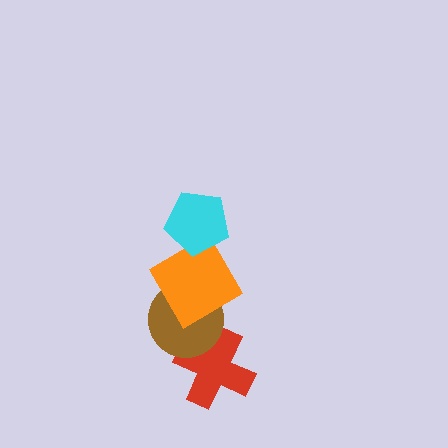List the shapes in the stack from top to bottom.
From top to bottom: the cyan pentagon, the orange diamond, the brown circle, the red cross.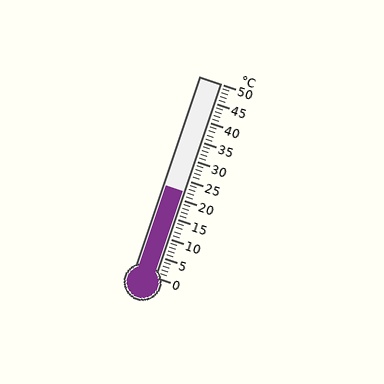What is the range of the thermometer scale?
The thermometer scale ranges from 0°C to 50°C.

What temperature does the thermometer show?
The thermometer shows approximately 22°C.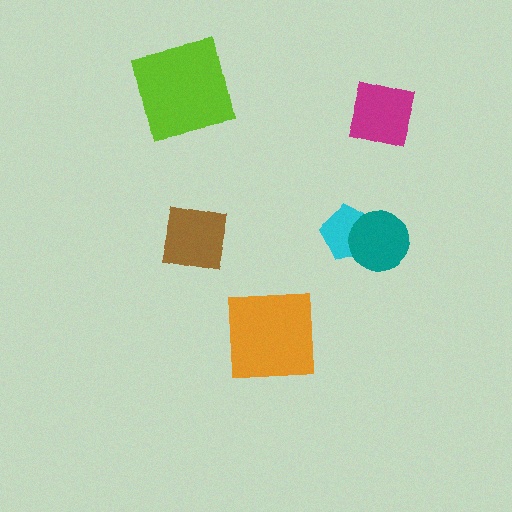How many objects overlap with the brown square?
0 objects overlap with the brown square.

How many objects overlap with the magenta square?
0 objects overlap with the magenta square.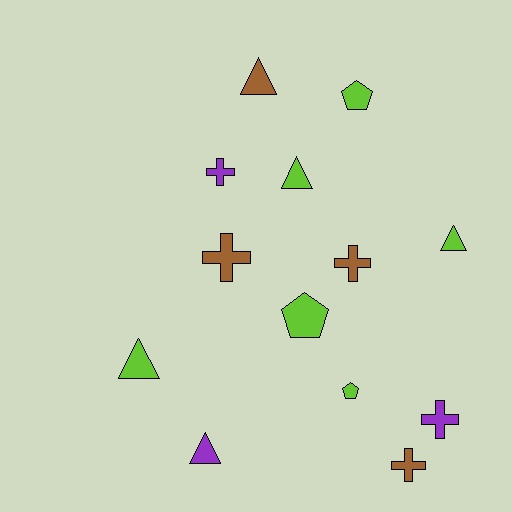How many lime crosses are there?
There are no lime crosses.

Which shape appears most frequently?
Triangle, with 5 objects.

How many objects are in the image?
There are 13 objects.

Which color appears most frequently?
Lime, with 6 objects.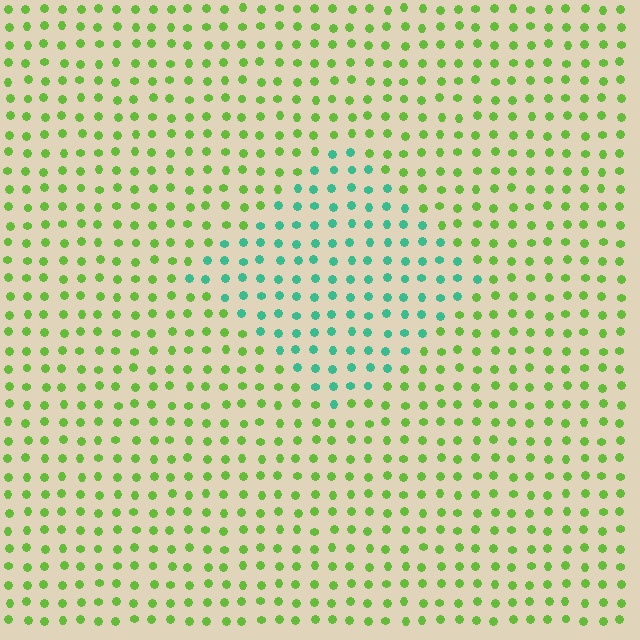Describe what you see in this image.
The image is filled with small lime elements in a uniform arrangement. A diamond-shaped region is visible where the elements are tinted to a slightly different hue, forming a subtle color boundary.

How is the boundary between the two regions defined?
The boundary is defined purely by a slight shift in hue (about 59 degrees). Spacing, size, and orientation are identical on both sides.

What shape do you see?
I see a diamond.